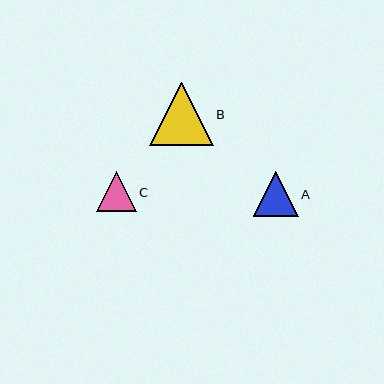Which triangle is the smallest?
Triangle C is the smallest with a size of approximately 40 pixels.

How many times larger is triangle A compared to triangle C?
Triangle A is approximately 1.1 times the size of triangle C.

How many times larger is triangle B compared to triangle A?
Triangle B is approximately 1.4 times the size of triangle A.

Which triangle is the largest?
Triangle B is the largest with a size of approximately 63 pixels.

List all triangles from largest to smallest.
From largest to smallest: B, A, C.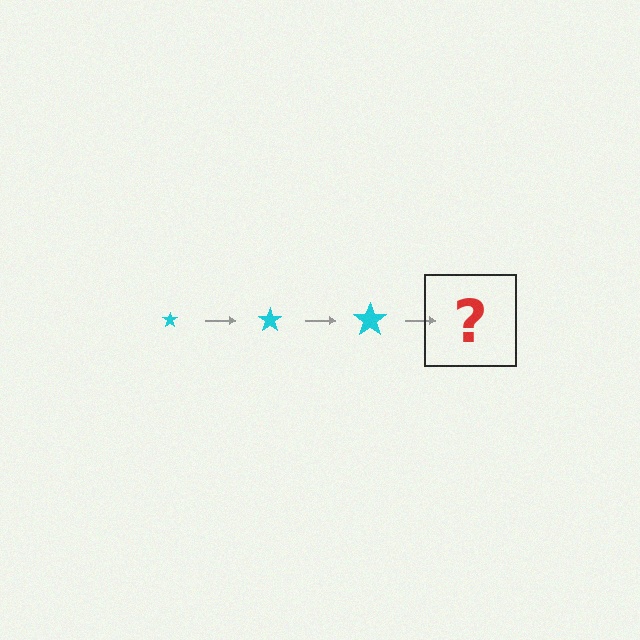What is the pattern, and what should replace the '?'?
The pattern is that the star gets progressively larger each step. The '?' should be a cyan star, larger than the previous one.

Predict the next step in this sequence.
The next step is a cyan star, larger than the previous one.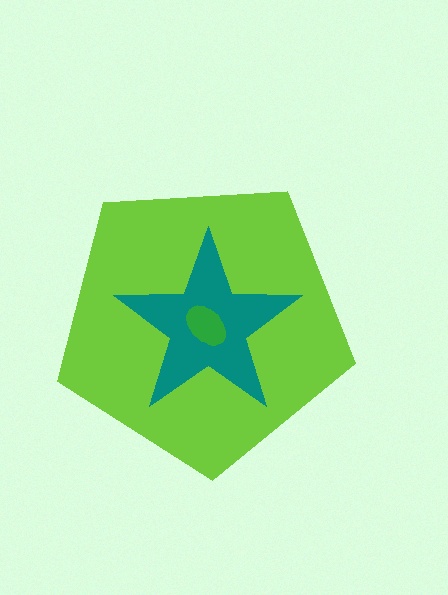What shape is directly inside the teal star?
The green ellipse.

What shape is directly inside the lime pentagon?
The teal star.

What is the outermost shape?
The lime pentagon.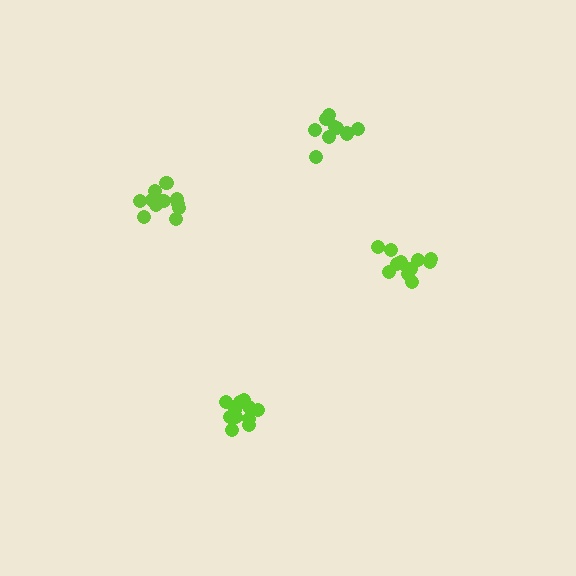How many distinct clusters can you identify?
There are 4 distinct clusters.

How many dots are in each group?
Group 1: 12 dots, Group 2: 12 dots, Group 3: 12 dots, Group 4: 10 dots (46 total).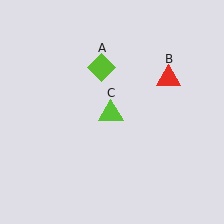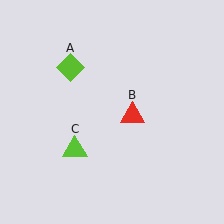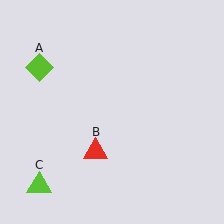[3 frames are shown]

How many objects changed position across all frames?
3 objects changed position: lime diamond (object A), red triangle (object B), lime triangle (object C).